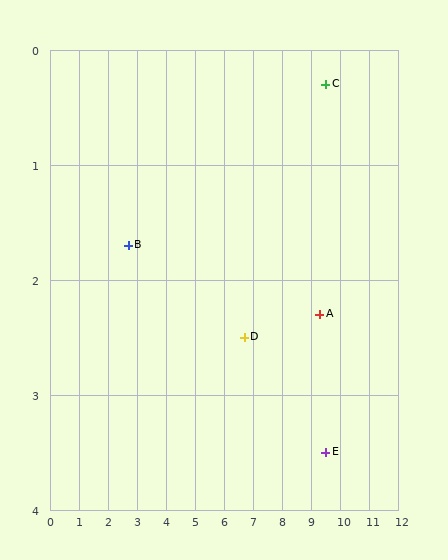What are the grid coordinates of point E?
Point E is at approximately (9.5, 3.5).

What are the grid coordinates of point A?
Point A is at approximately (9.3, 2.3).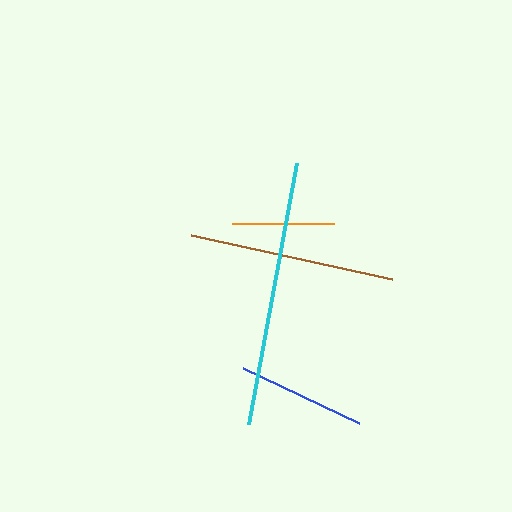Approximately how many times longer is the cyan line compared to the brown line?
The cyan line is approximately 1.3 times the length of the brown line.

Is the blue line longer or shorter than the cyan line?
The cyan line is longer than the blue line.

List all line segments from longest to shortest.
From longest to shortest: cyan, brown, blue, orange.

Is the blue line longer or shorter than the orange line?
The blue line is longer than the orange line.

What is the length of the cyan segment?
The cyan segment is approximately 266 pixels long.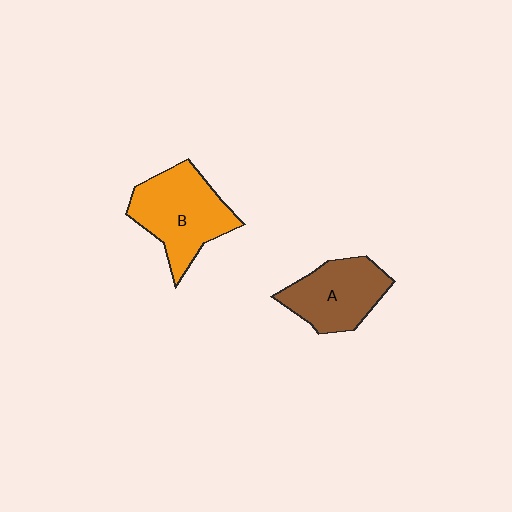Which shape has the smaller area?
Shape A (brown).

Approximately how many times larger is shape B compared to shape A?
Approximately 1.2 times.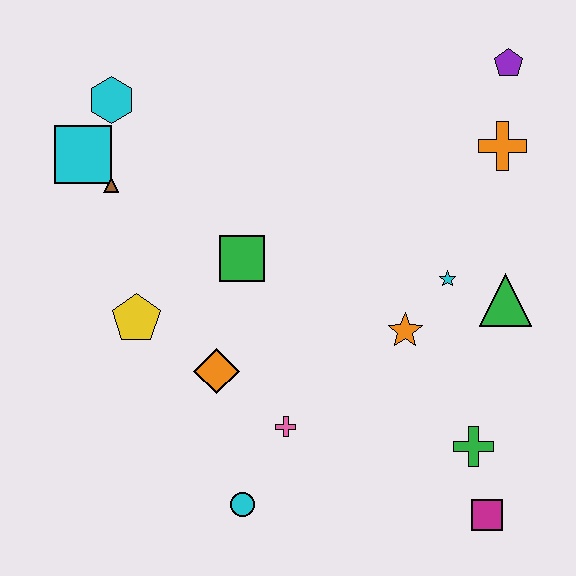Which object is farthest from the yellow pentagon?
The purple pentagon is farthest from the yellow pentagon.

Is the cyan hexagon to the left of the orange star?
Yes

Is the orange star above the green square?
No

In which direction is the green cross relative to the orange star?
The green cross is below the orange star.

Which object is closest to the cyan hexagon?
The cyan square is closest to the cyan hexagon.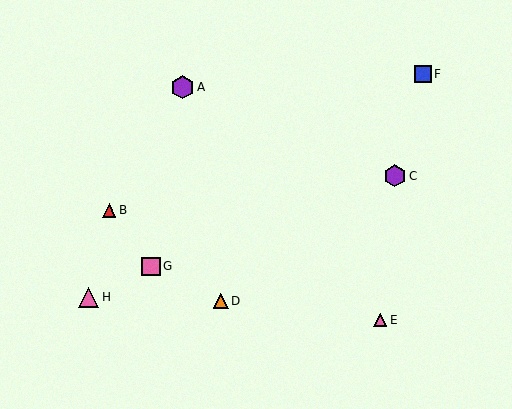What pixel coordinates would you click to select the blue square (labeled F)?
Click at (423, 74) to select the blue square F.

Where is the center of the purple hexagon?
The center of the purple hexagon is at (395, 176).